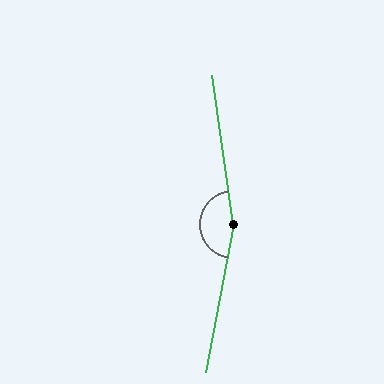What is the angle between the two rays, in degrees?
Approximately 161 degrees.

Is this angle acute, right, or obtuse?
It is obtuse.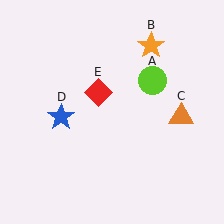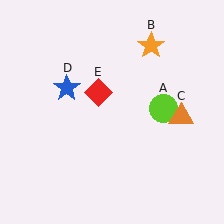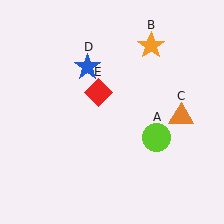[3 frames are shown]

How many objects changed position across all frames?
2 objects changed position: lime circle (object A), blue star (object D).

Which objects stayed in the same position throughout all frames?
Orange star (object B) and orange triangle (object C) and red diamond (object E) remained stationary.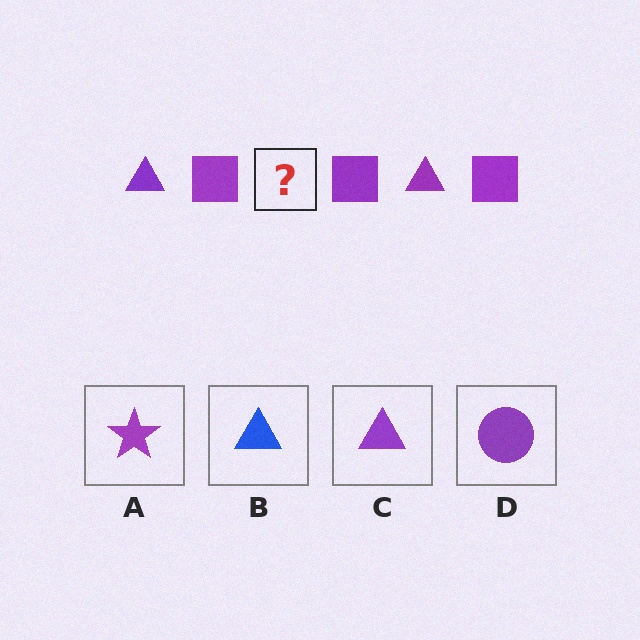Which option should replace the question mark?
Option C.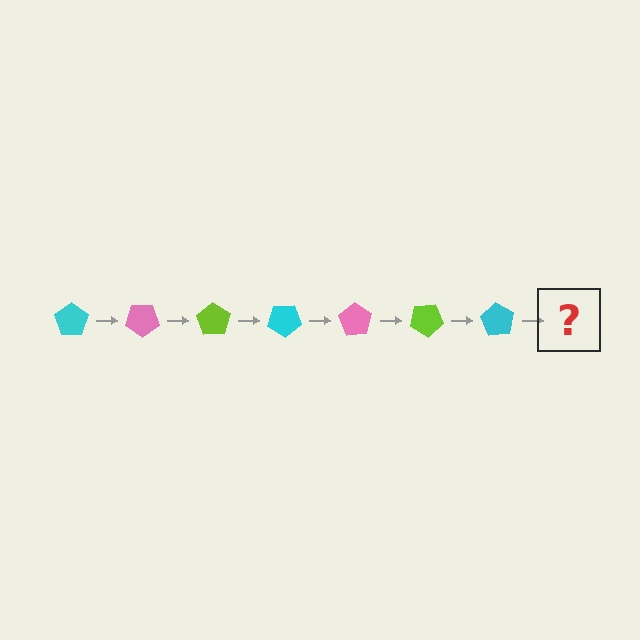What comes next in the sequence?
The next element should be a pink pentagon, rotated 245 degrees from the start.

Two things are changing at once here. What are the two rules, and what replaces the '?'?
The two rules are that it rotates 35 degrees each step and the color cycles through cyan, pink, and lime. The '?' should be a pink pentagon, rotated 245 degrees from the start.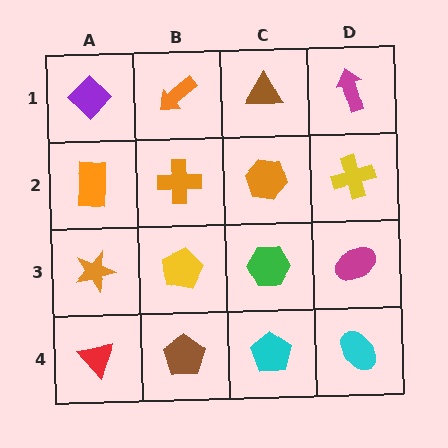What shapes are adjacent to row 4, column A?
An orange star (row 3, column A), a brown pentagon (row 4, column B).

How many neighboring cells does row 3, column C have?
4.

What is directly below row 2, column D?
A magenta ellipse.